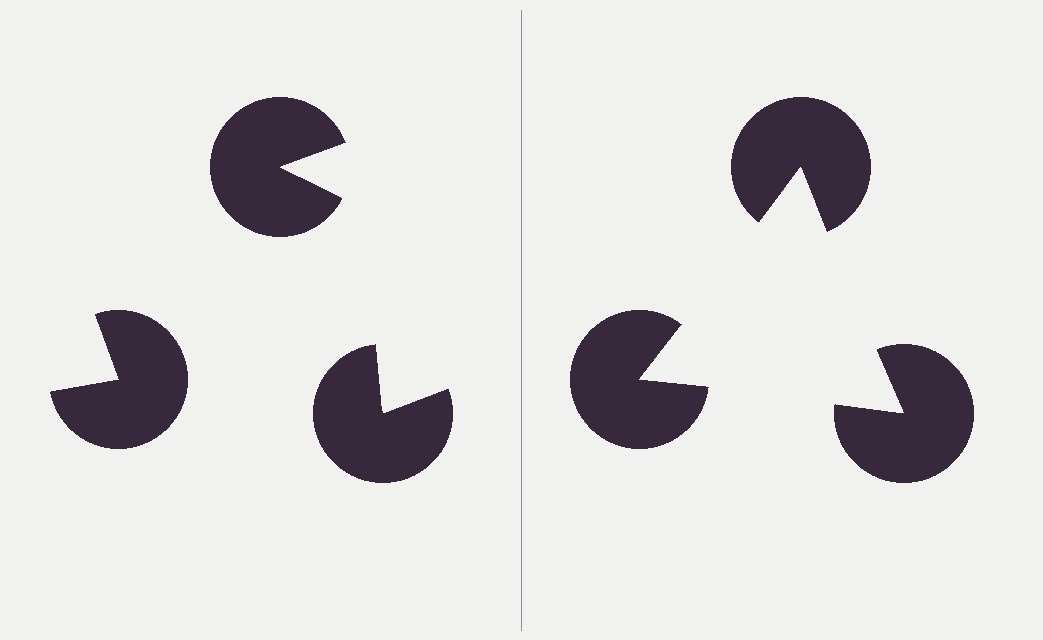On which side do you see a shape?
An illusory triangle appears on the right side. On the left side the wedge cuts are rotated, so no coherent shape forms.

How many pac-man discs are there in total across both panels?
6 — 3 on each side.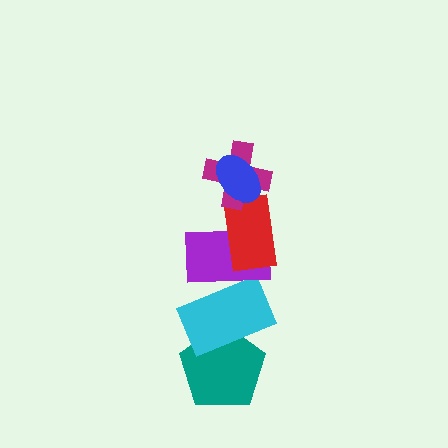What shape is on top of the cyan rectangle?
The purple rectangle is on top of the cyan rectangle.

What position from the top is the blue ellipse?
The blue ellipse is 1st from the top.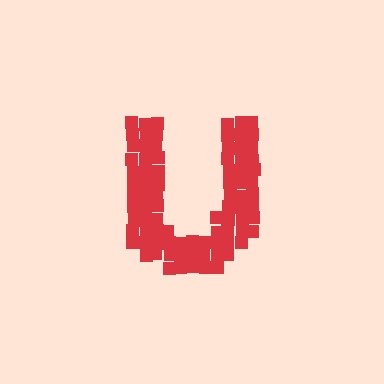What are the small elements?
The small elements are squares.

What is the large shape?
The large shape is the letter U.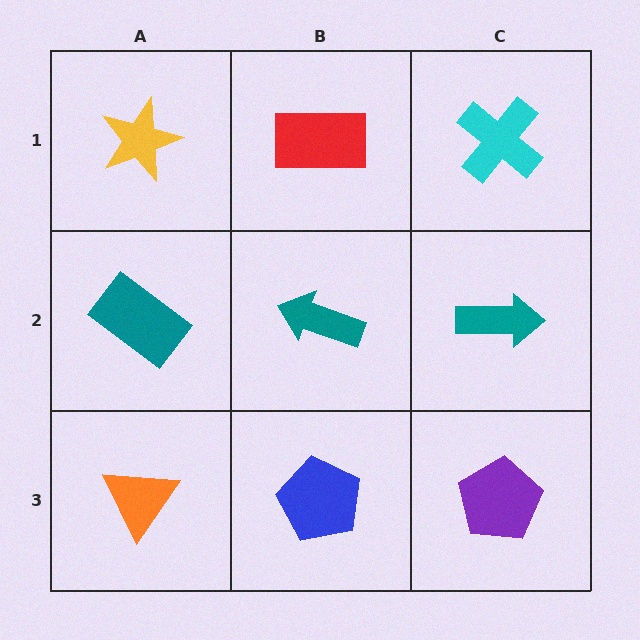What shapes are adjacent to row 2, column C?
A cyan cross (row 1, column C), a purple pentagon (row 3, column C), a teal arrow (row 2, column B).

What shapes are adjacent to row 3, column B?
A teal arrow (row 2, column B), an orange triangle (row 3, column A), a purple pentagon (row 3, column C).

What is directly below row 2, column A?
An orange triangle.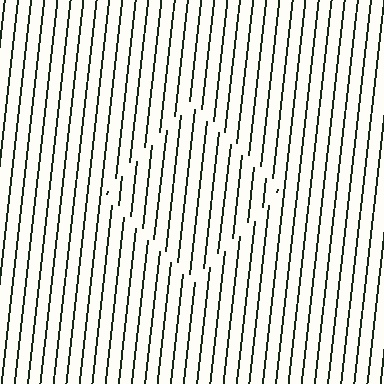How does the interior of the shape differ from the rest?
The interior of the shape contains the same grating, shifted by half a period — the contour is defined by the phase discontinuity where line-ends from the inner and outer gratings abut.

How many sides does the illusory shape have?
4 sides — the line-ends trace a square.